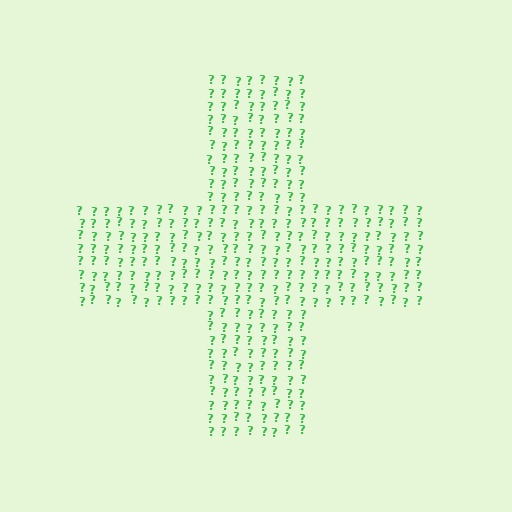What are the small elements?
The small elements are question marks.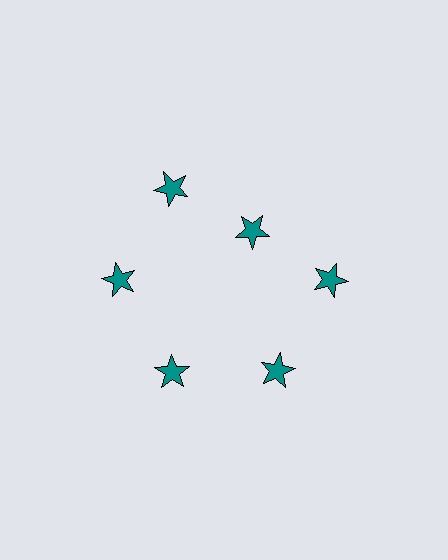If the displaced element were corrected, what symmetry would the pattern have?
It would have 6-fold rotational symmetry — the pattern would map onto itself every 60 degrees.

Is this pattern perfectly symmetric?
No. The 6 teal stars are arranged in a ring, but one element near the 1 o'clock position is pulled inward toward the center, breaking the 6-fold rotational symmetry.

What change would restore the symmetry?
The symmetry would be restored by moving it outward, back onto the ring so that all 6 stars sit at equal angles and equal distance from the center.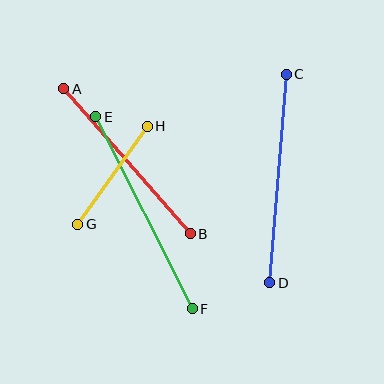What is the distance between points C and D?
The distance is approximately 209 pixels.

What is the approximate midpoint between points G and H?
The midpoint is at approximately (112, 175) pixels.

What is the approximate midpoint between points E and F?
The midpoint is at approximately (144, 213) pixels.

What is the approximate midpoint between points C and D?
The midpoint is at approximately (278, 179) pixels.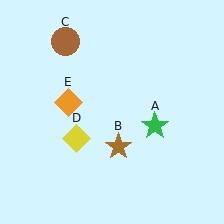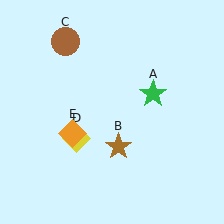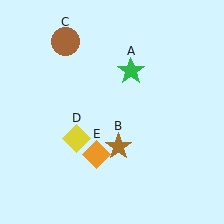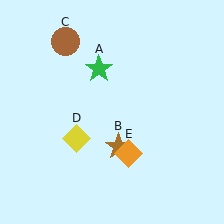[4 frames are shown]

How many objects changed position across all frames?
2 objects changed position: green star (object A), orange diamond (object E).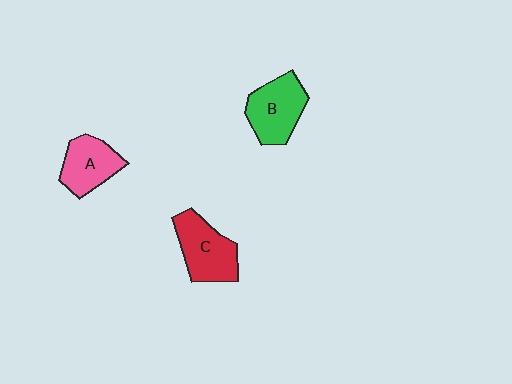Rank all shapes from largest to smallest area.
From largest to smallest: C (red), B (green), A (pink).